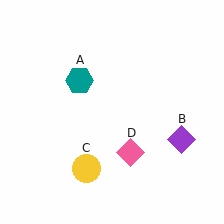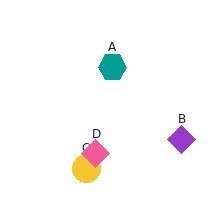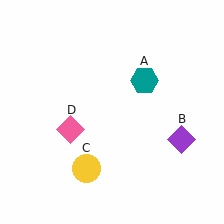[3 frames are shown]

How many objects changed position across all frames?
2 objects changed position: teal hexagon (object A), pink diamond (object D).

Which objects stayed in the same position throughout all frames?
Purple diamond (object B) and yellow circle (object C) remained stationary.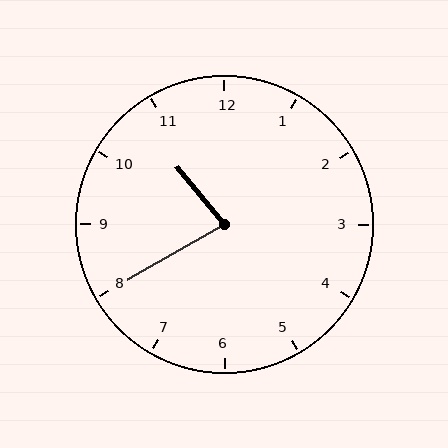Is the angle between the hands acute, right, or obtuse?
It is acute.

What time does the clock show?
10:40.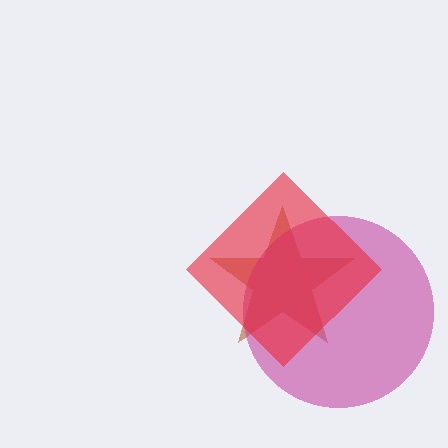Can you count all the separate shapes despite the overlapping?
Yes, there are 3 separate shapes.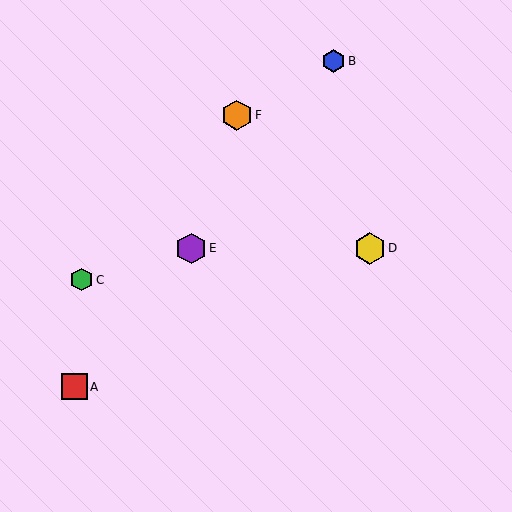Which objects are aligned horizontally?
Objects D, E are aligned horizontally.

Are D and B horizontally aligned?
No, D is at y≈248 and B is at y≈61.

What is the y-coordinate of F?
Object F is at y≈115.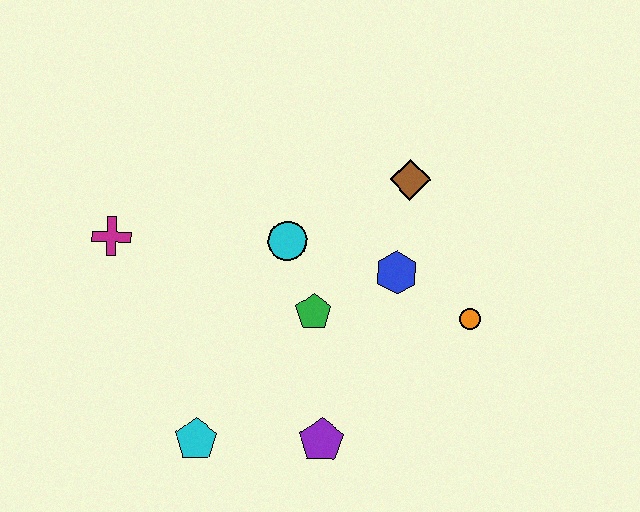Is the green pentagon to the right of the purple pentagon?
No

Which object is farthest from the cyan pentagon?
The brown diamond is farthest from the cyan pentagon.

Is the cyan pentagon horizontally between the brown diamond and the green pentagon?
No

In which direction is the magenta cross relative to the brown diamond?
The magenta cross is to the left of the brown diamond.